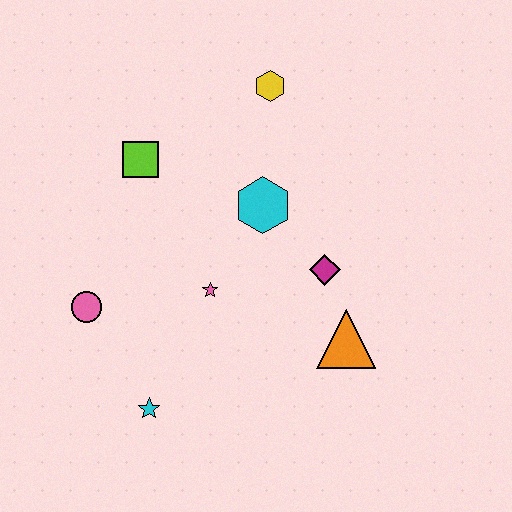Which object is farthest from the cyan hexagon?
The cyan star is farthest from the cyan hexagon.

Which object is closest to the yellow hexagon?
The cyan hexagon is closest to the yellow hexagon.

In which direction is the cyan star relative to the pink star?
The cyan star is below the pink star.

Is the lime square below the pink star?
No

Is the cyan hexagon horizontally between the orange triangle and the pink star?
Yes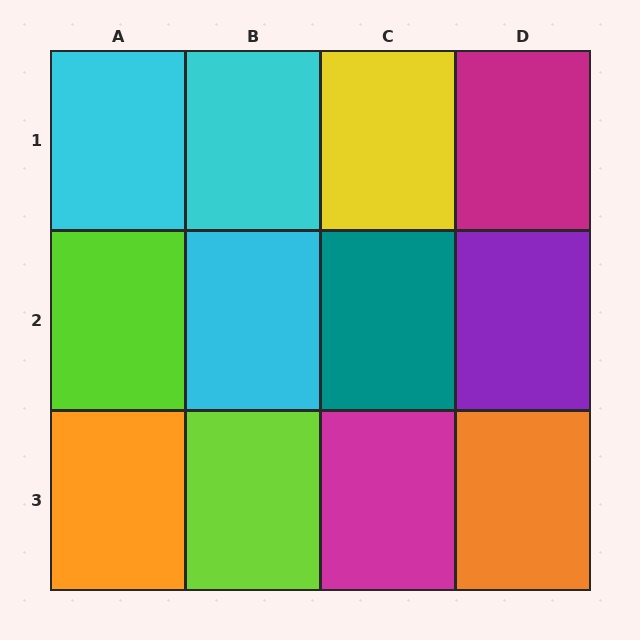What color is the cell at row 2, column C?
Teal.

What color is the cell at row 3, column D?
Orange.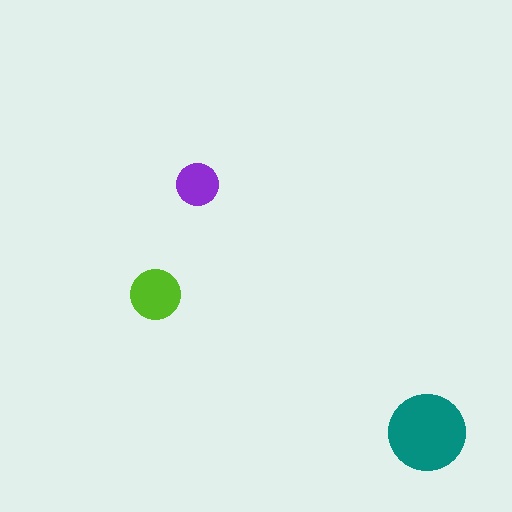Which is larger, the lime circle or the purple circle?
The lime one.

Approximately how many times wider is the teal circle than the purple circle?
About 2 times wider.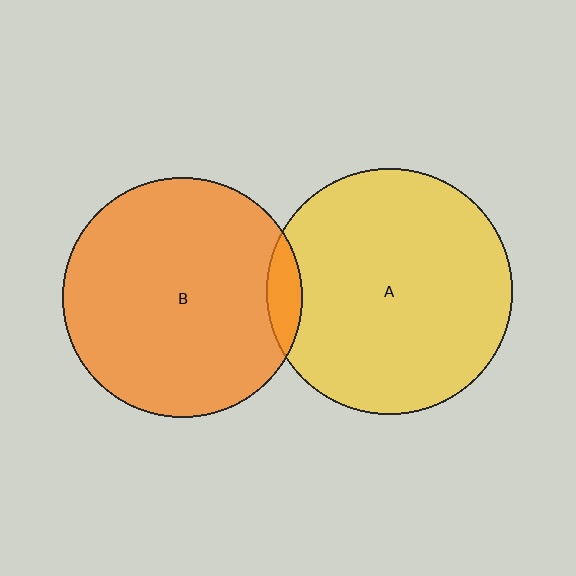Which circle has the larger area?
Circle A (yellow).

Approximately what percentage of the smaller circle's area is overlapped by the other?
Approximately 5%.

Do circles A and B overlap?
Yes.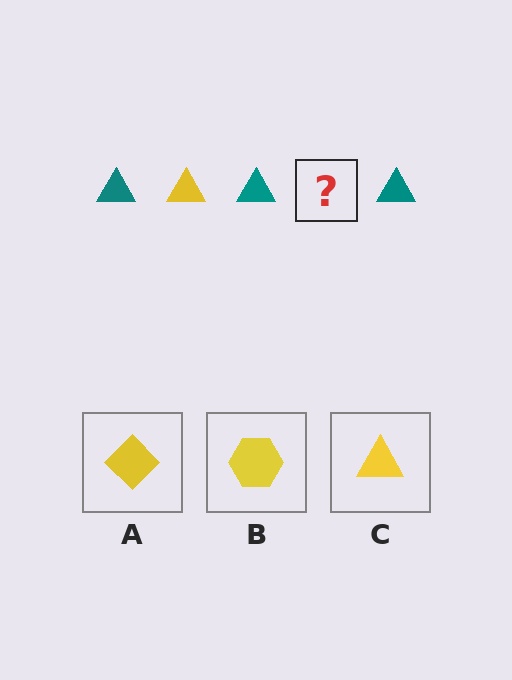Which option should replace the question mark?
Option C.